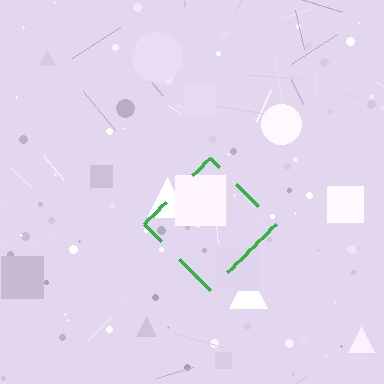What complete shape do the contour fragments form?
The contour fragments form a diamond.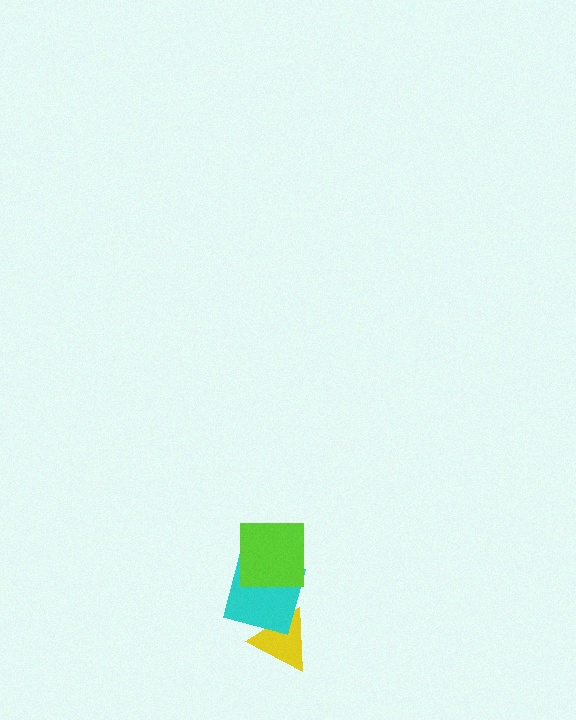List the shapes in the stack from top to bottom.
From top to bottom: the lime square, the cyan square, the yellow triangle.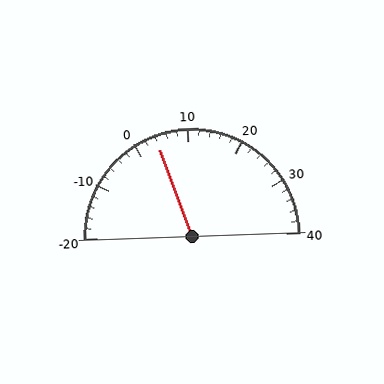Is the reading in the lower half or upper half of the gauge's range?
The reading is in the lower half of the range (-20 to 40).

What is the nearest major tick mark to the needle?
The nearest major tick mark is 0.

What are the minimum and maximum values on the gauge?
The gauge ranges from -20 to 40.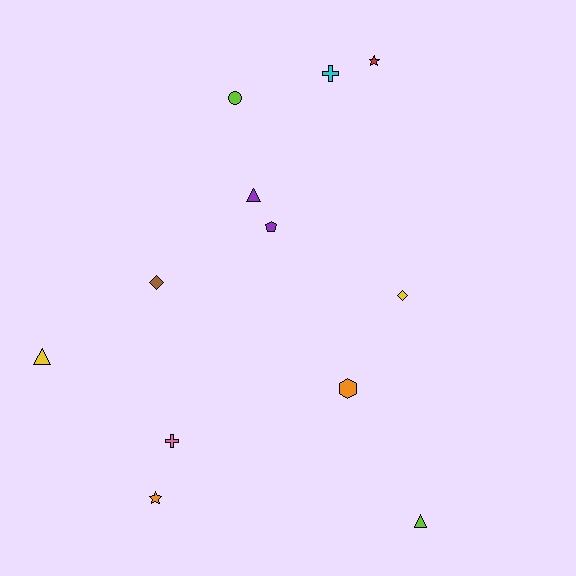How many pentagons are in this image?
There is 1 pentagon.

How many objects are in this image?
There are 12 objects.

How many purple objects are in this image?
There are 2 purple objects.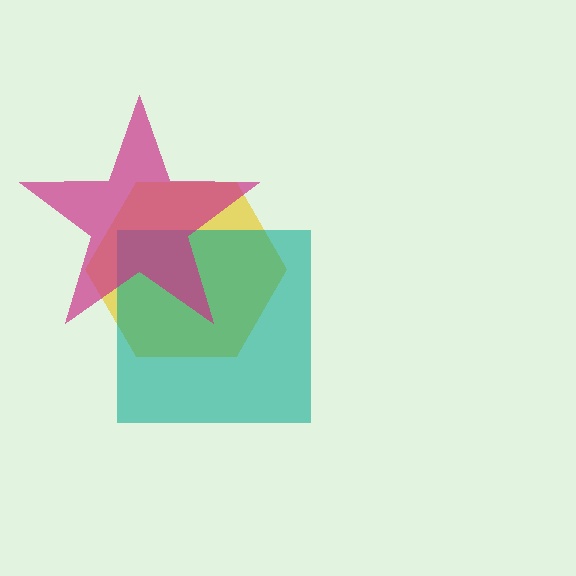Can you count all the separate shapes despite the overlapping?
Yes, there are 3 separate shapes.